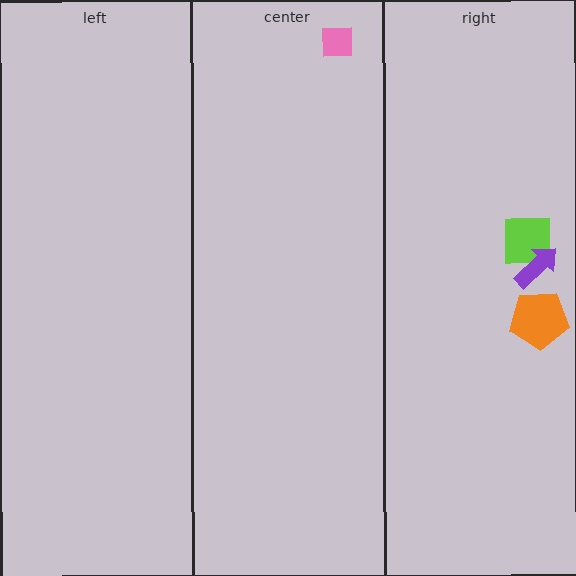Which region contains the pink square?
The center region.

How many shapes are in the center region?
1.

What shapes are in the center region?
The pink square.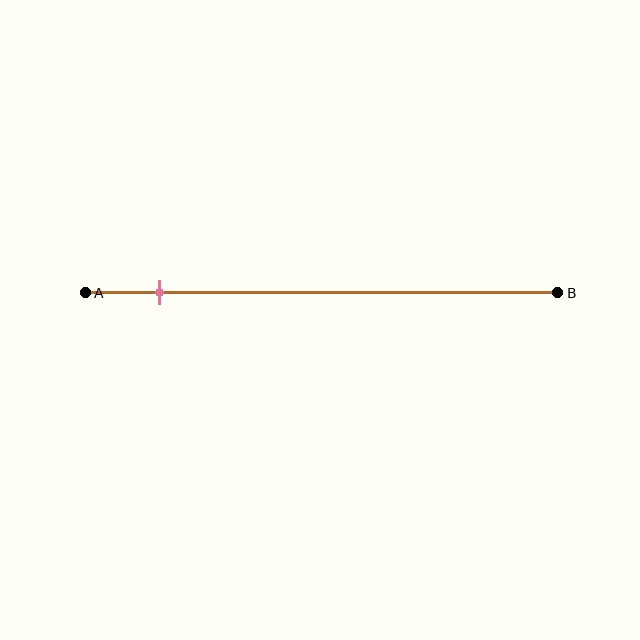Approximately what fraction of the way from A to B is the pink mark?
The pink mark is approximately 15% of the way from A to B.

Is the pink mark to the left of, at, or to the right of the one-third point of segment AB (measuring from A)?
The pink mark is to the left of the one-third point of segment AB.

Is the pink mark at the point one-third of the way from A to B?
No, the mark is at about 15% from A, not at the 33% one-third point.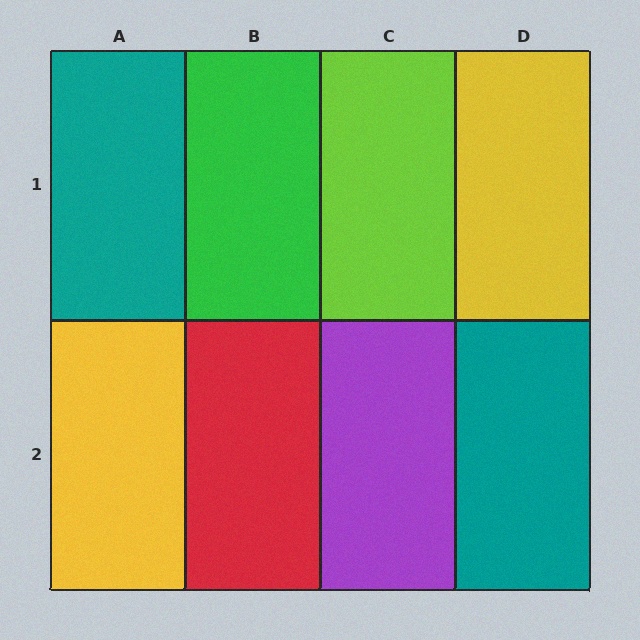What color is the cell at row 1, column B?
Green.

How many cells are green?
1 cell is green.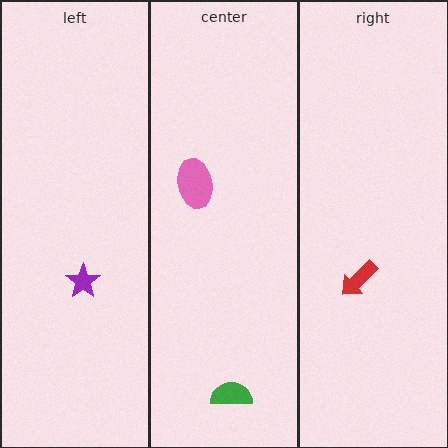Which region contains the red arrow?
The right region.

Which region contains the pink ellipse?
The center region.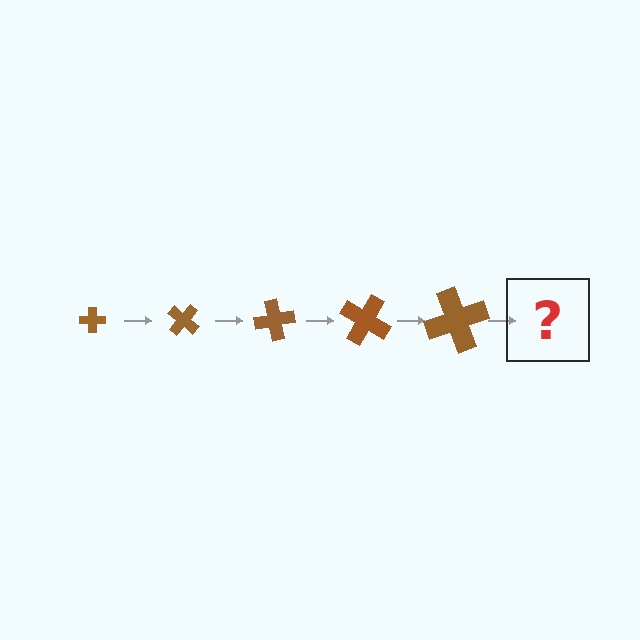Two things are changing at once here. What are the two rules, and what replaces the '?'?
The two rules are that the cross grows larger each step and it rotates 40 degrees each step. The '?' should be a cross, larger than the previous one and rotated 200 degrees from the start.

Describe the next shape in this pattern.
It should be a cross, larger than the previous one and rotated 200 degrees from the start.